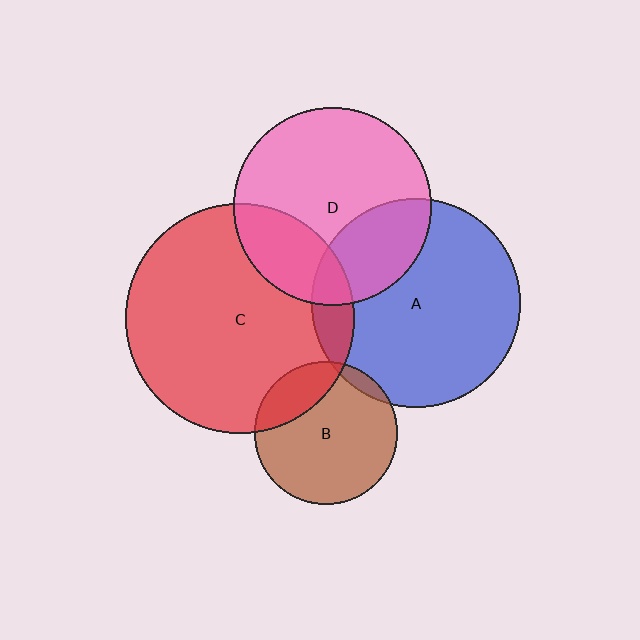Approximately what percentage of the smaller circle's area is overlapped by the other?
Approximately 5%.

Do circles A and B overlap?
Yes.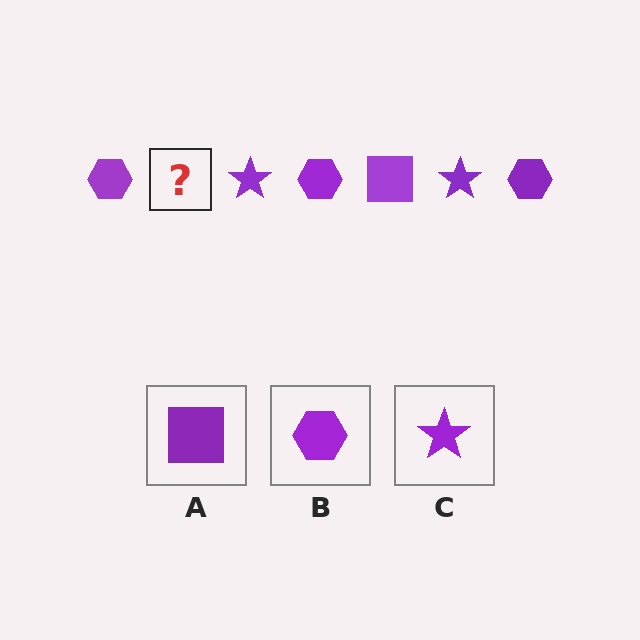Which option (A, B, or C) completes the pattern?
A.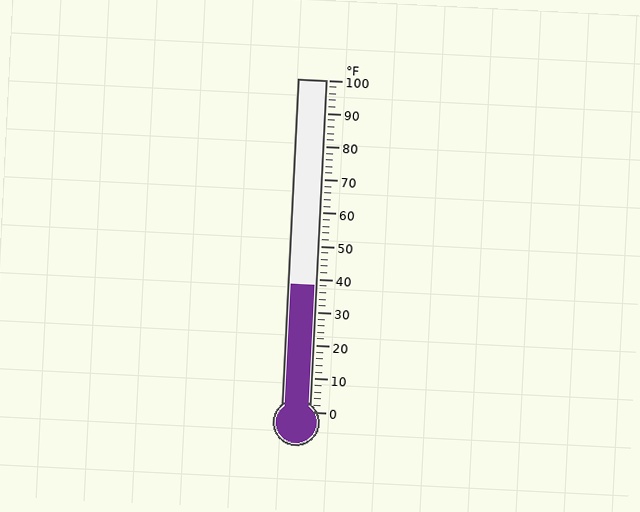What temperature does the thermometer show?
The thermometer shows approximately 38°F.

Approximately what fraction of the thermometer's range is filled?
The thermometer is filled to approximately 40% of its range.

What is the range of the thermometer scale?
The thermometer scale ranges from 0°F to 100°F.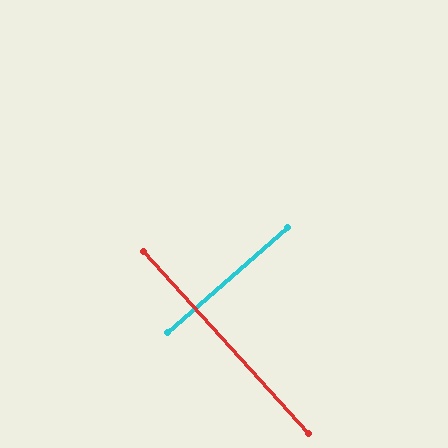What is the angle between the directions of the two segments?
Approximately 89 degrees.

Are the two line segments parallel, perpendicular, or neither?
Perpendicular — they meet at approximately 89°.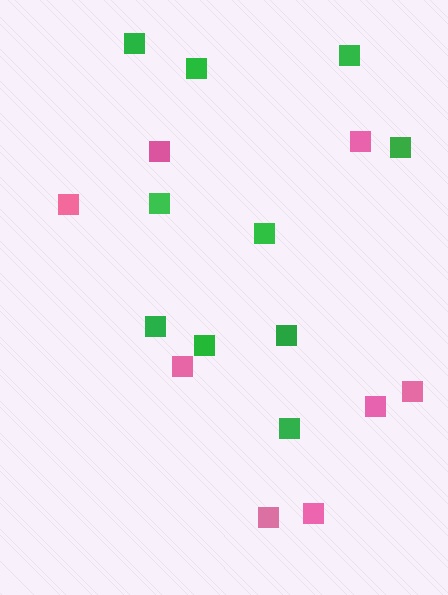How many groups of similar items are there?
There are 2 groups: one group of pink squares (8) and one group of green squares (10).